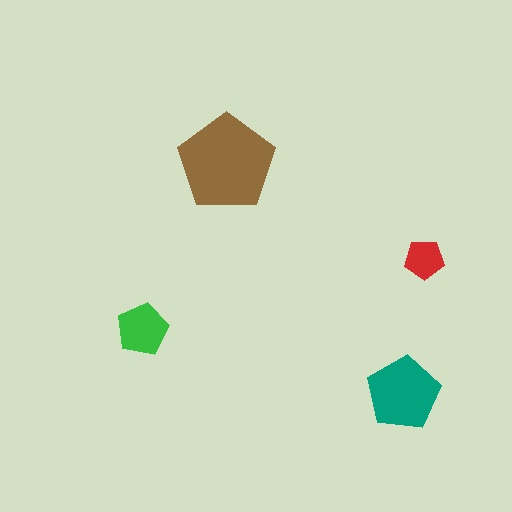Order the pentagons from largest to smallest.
the brown one, the teal one, the green one, the red one.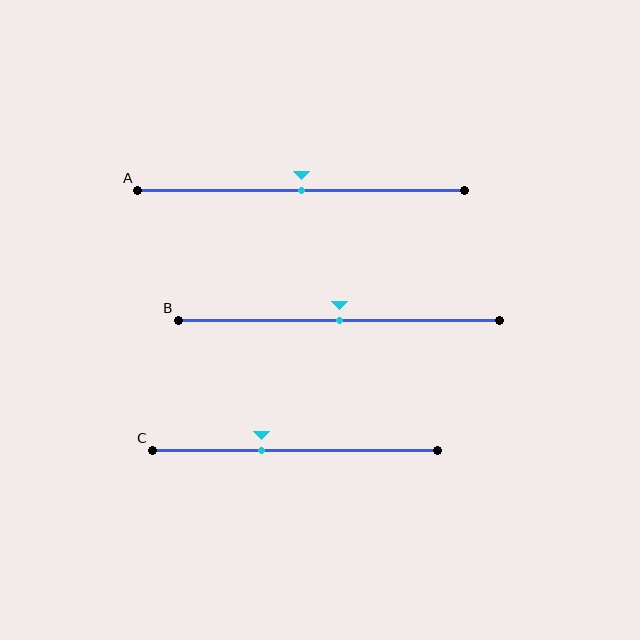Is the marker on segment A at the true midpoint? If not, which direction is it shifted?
Yes, the marker on segment A is at the true midpoint.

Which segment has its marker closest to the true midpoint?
Segment A has its marker closest to the true midpoint.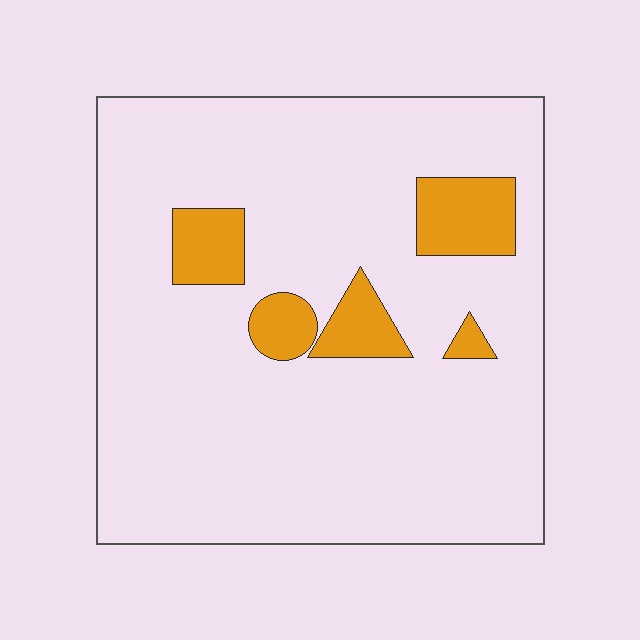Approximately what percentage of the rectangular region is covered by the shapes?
Approximately 10%.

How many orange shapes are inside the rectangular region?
5.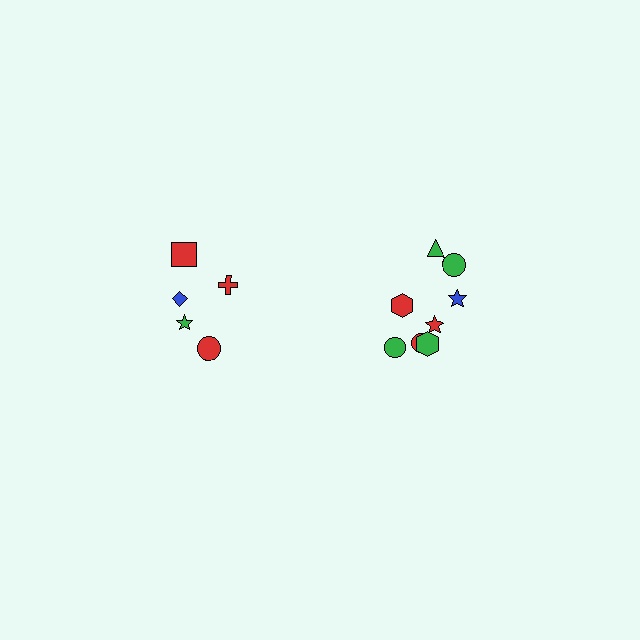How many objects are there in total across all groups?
There are 13 objects.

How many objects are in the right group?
There are 8 objects.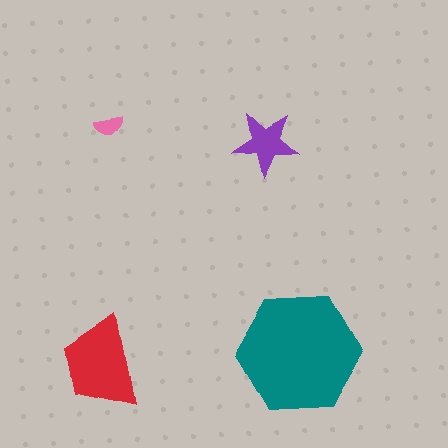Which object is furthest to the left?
The red trapezoid is leftmost.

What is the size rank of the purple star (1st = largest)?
3rd.